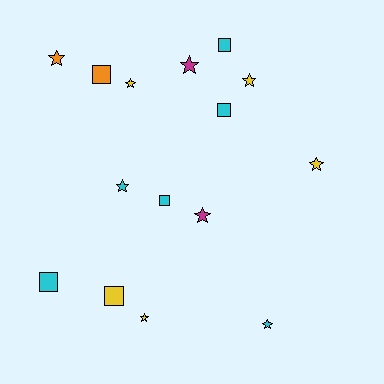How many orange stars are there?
There is 1 orange star.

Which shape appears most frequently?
Star, with 9 objects.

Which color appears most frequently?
Cyan, with 6 objects.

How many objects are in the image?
There are 15 objects.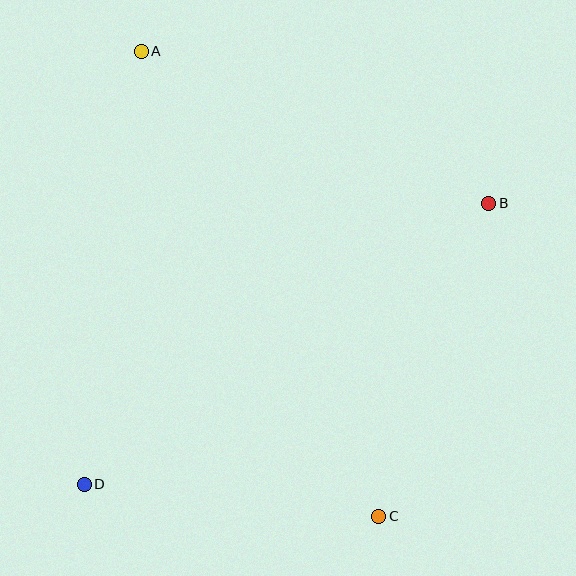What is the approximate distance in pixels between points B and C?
The distance between B and C is approximately 332 pixels.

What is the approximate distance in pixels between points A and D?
The distance between A and D is approximately 437 pixels.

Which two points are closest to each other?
Points C and D are closest to each other.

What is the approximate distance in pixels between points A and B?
The distance between A and B is approximately 379 pixels.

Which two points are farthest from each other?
Points A and C are farthest from each other.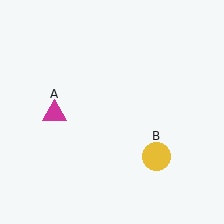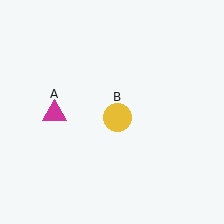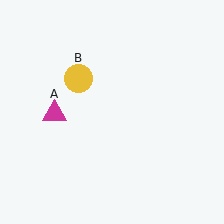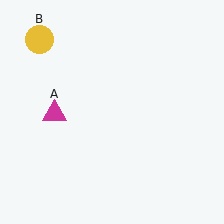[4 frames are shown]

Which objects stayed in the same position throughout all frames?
Magenta triangle (object A) remained stationary.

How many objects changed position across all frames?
1 object changed position: yellow circle (object B).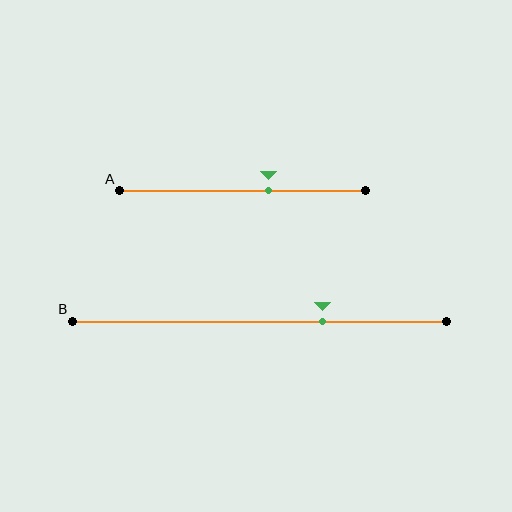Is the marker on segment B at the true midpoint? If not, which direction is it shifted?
No, the marker on segment B is shifted to the right by about 17% of the segment length.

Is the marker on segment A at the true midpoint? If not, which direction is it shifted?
No, the marker on segment A is shifted to the right by about 11% of the segment length.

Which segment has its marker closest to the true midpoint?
Segment A has its marker closest to the true midpoint.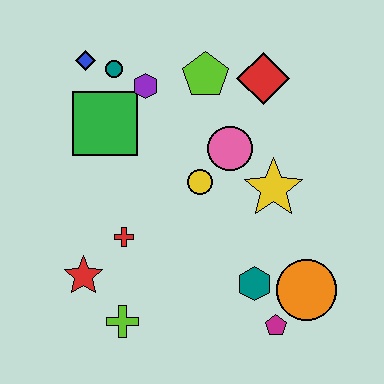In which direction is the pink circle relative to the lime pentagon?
The pink circle is below the lime pentagon.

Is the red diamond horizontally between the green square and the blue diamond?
No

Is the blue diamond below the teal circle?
No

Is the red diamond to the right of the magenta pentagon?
No